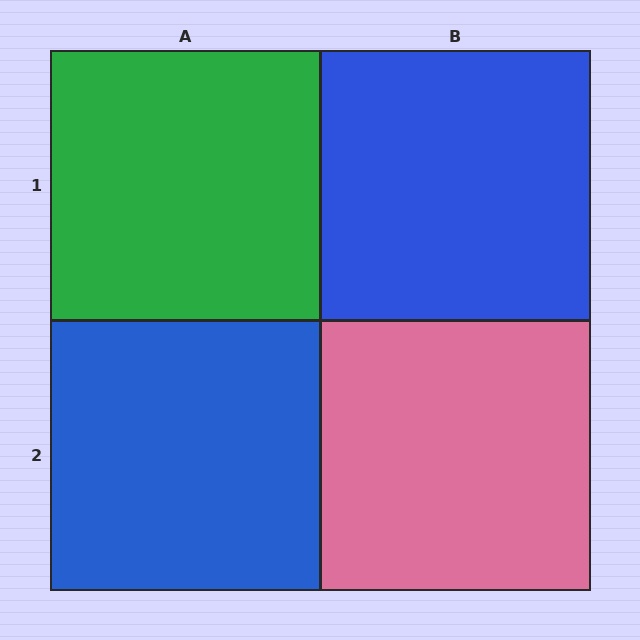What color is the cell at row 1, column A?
Green.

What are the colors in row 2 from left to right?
Blue, pink.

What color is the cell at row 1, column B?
Blue.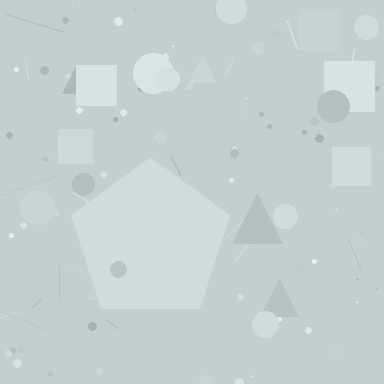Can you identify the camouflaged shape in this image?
The camouflaged shape is a pentagon.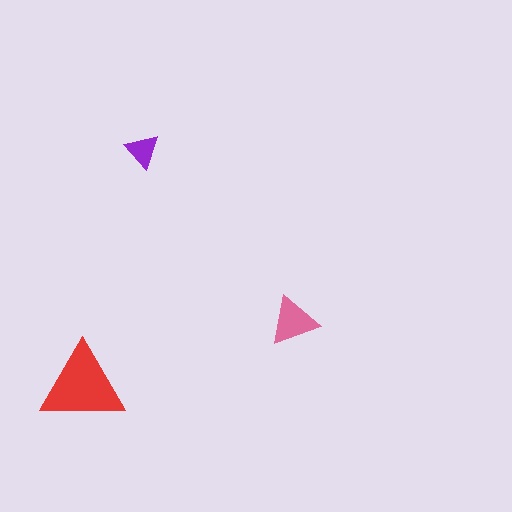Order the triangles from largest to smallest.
the red one, the pink one, the purple one.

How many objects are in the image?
There are 3 objects in the image.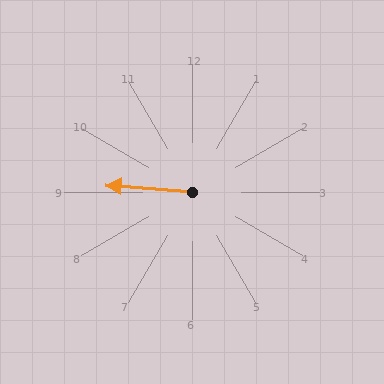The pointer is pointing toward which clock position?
Roughly 9 o'clock.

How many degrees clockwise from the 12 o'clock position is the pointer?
Approximately 275 degrees.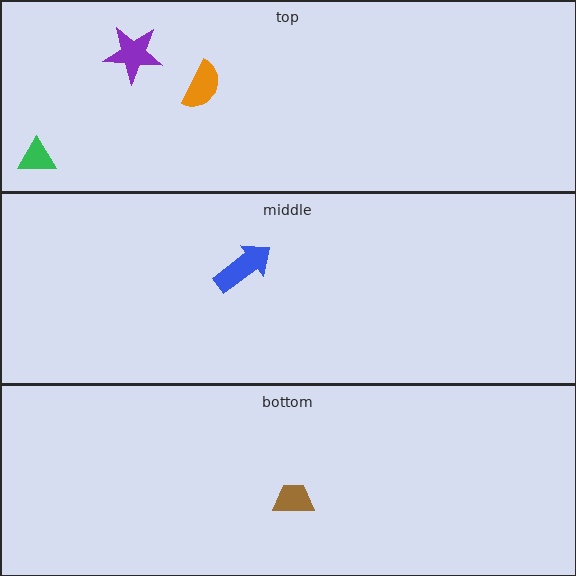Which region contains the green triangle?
The top region.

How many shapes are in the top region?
3.